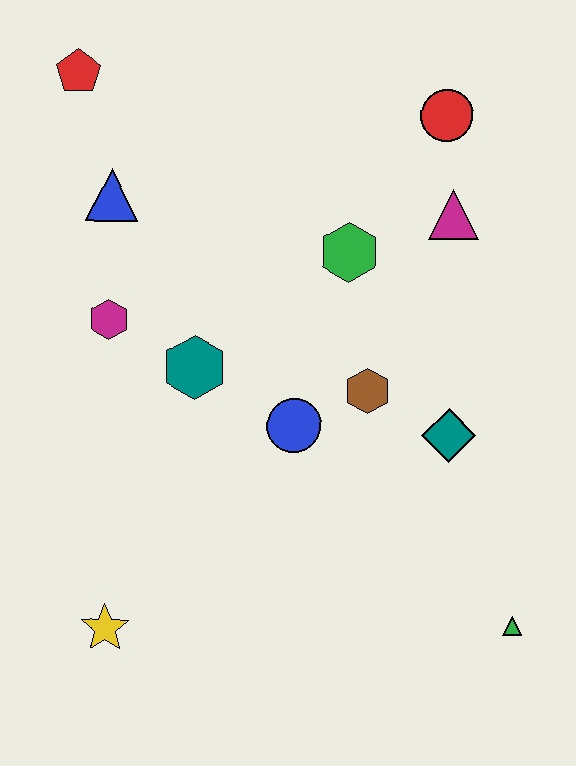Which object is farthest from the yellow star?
The red circle is farthest from the yellow star.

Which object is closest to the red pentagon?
The blue triangle is closest to the red pentagon.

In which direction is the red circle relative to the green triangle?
The red circle is above the green triangle.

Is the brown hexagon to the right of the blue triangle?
Yes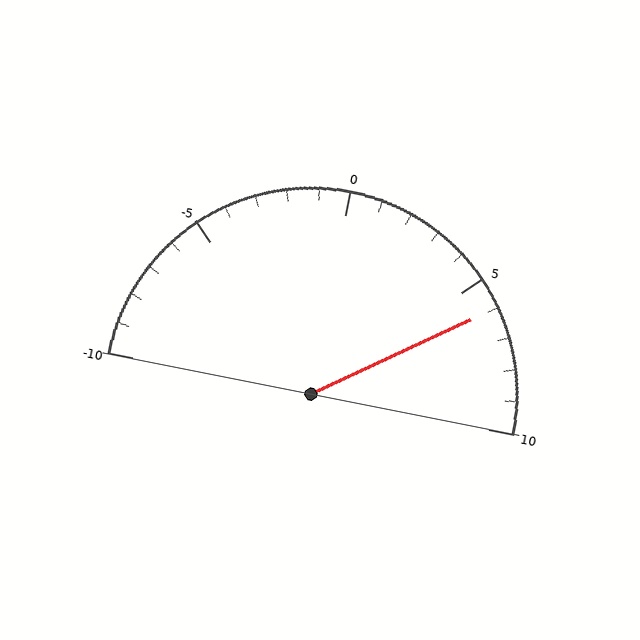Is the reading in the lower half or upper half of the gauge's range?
The reading is in the upper half of the range (-10 to 10).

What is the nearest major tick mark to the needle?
The nearest major tick mark is 5.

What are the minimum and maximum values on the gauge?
The gauge ranges from -10 to 10.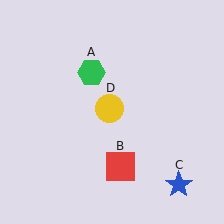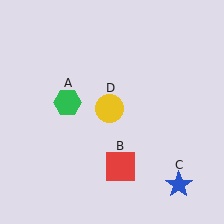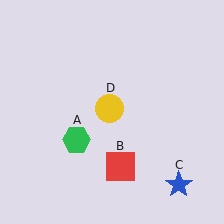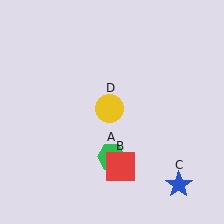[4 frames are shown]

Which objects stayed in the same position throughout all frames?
Red square (object B) and blue star (object C) and yellow circle (object D) remained stationary.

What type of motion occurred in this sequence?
The green hexagon (object A) rotated counterclockwise around the center of the scene.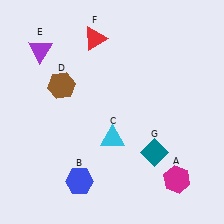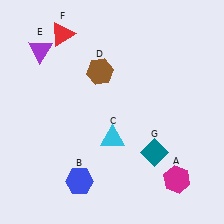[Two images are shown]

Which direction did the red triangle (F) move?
The red triangle (F) moved left.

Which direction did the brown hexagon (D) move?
The brown hexagon (D) moved right.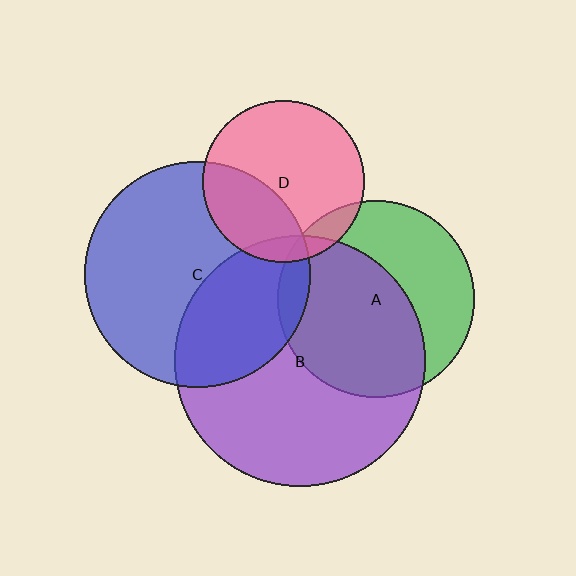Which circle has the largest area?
Circle B (purple).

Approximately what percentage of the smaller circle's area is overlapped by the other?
Approximately 10%.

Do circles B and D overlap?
Yes.